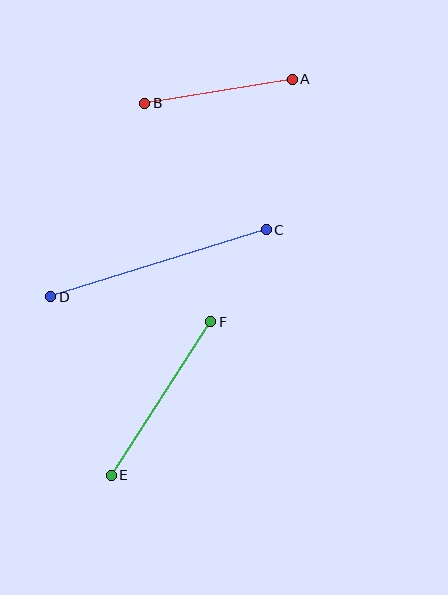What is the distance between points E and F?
The distance is approximately 183 pixels.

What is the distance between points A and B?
The distance is approximately 149 pixels.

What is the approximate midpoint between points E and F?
The midpoint is at approximately (161, 399) pixels.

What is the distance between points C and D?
The distance is approximately 226 pixels.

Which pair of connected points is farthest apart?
Points C and D are farthest apart.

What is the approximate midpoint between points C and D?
The midpoint is at approximately (158, 263) pixels.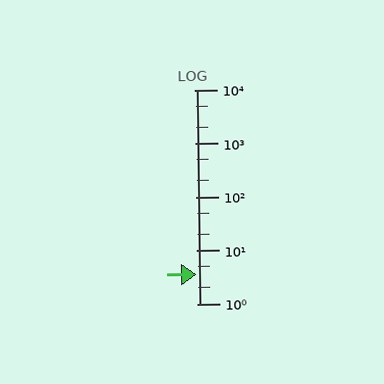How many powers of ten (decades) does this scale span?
The scale spans 4 decades, from 1 to 10000.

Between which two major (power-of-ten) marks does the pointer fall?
The pointer is between 1 and 10.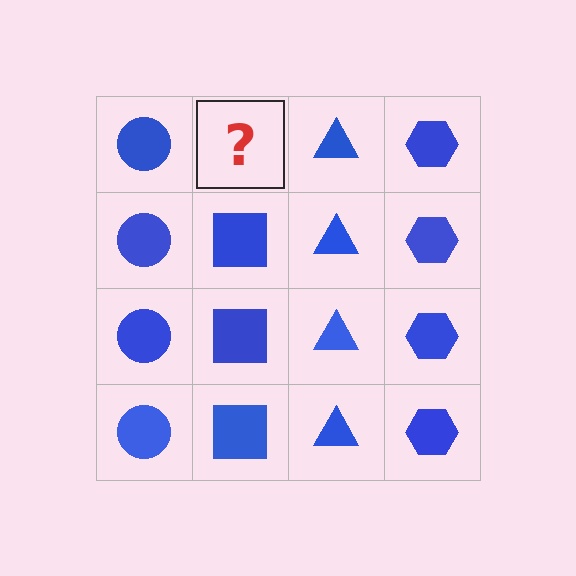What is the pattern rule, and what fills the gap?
The rule is that each column has a consistent shape. The gap should be filled with a blue square.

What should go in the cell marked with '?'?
The missing cell should contain a blue square.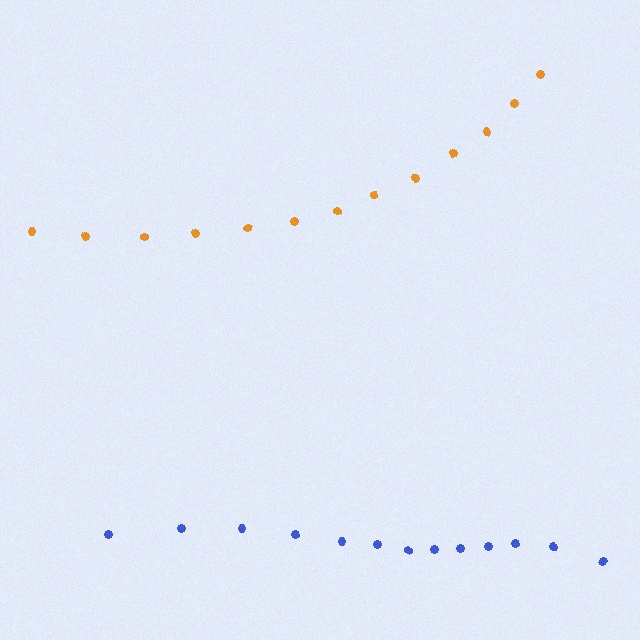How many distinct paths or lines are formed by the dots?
There are 2 distinct paths.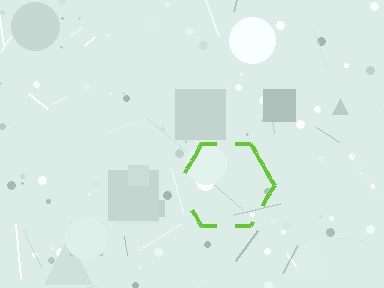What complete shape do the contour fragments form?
The contour fragments form a hexagon.